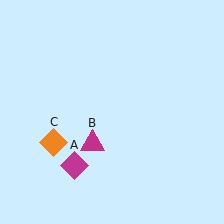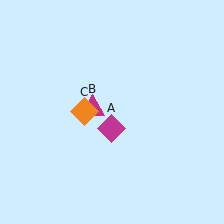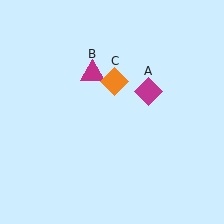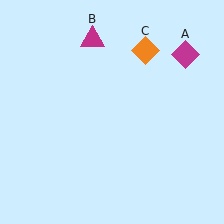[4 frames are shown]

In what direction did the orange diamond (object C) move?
The orange diamond (object C) moved up and to the right.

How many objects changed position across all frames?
3 objects changed position: magenta diamond (object A), magenta triangle (object B), orange diamond (object C).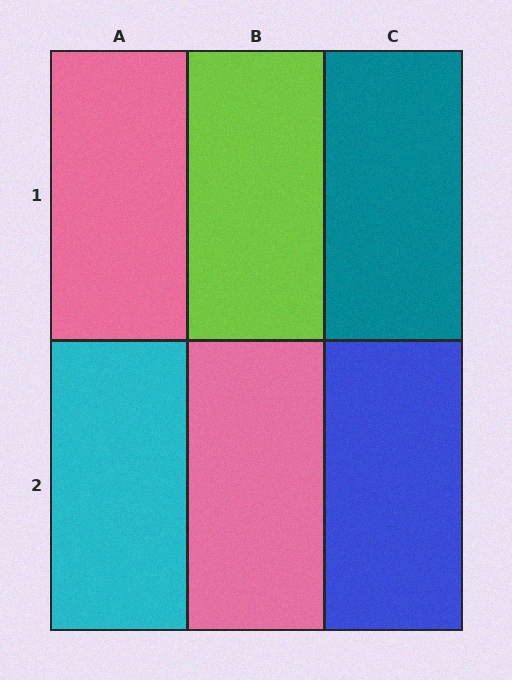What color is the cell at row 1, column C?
Teal.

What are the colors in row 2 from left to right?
Cyan, pink, blue.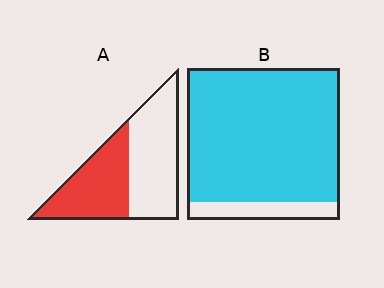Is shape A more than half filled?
No.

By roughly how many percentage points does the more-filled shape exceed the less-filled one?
By roughly 45 percentage points (B over A).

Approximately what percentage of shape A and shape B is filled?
A is approximately 45% and B is approximately 90%.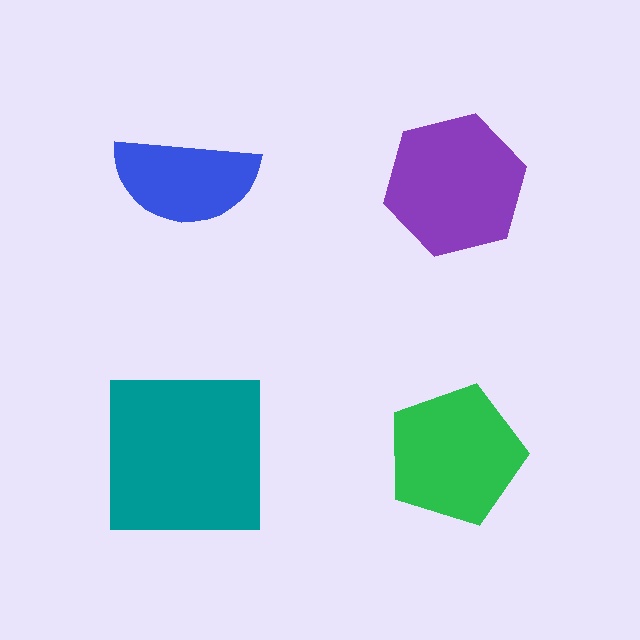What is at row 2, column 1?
A teal square.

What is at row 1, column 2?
A purple hexagon.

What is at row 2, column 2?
A green pentagon.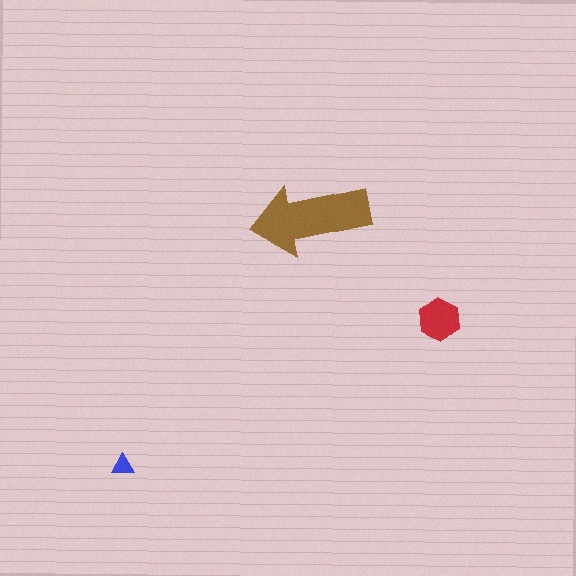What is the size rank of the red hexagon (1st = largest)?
2nd.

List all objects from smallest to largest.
The blue triangle, the red hexagon, the brown arrow.